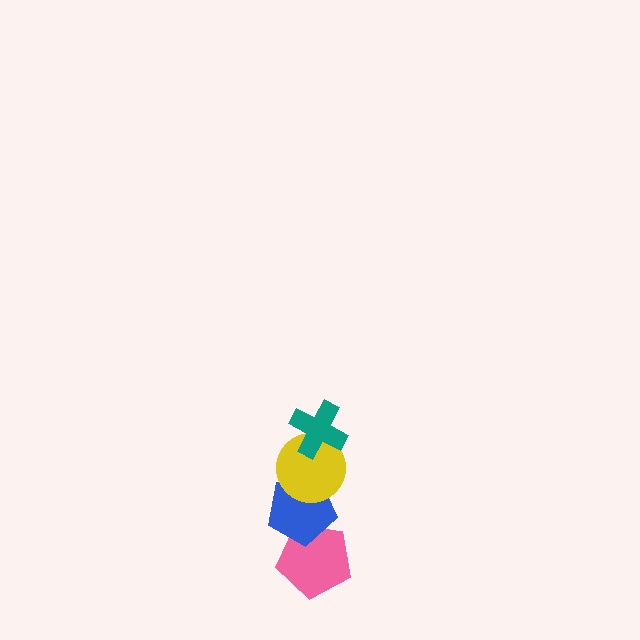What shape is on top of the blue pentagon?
The yellow circle is on top of the blue pentagon.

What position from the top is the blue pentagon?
The blue pentagon is 3rd from the top.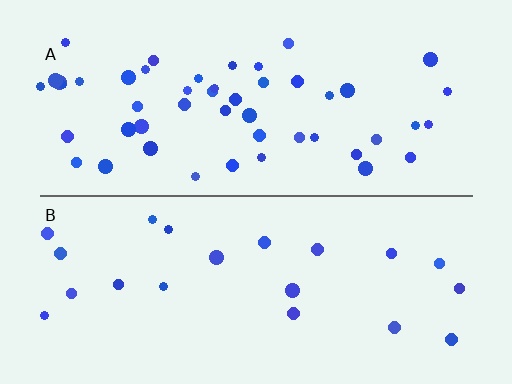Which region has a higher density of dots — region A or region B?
A (the top).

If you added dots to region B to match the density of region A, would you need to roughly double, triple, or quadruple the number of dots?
Approximately double.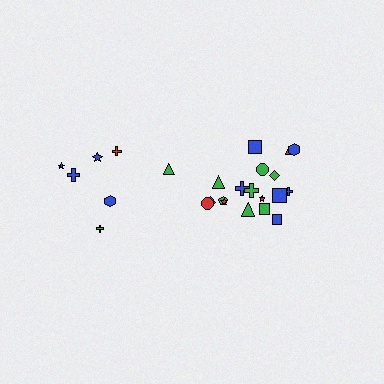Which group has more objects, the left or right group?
The right group.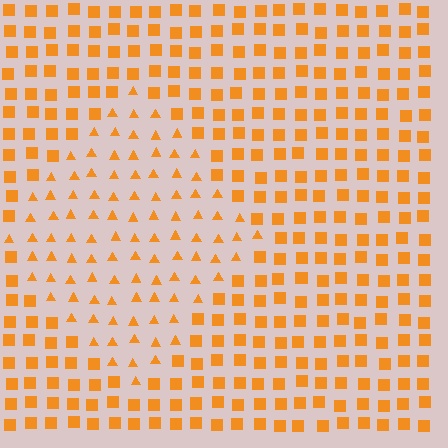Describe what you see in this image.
The image is filled with small orange elements arranged in a uniform grid. A diamond-shaped region contains triangles, while the surrounding area contains squares. The boundary is defined purely by the change in element shape.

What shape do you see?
I see a diamond.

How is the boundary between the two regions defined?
The boundary is defined by a change in element shape: triangles inside vs. squares outside. All elements share the same color and spacing.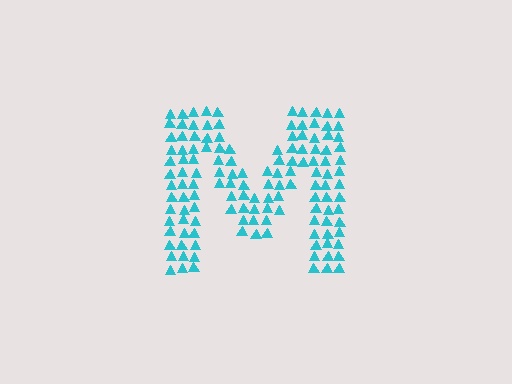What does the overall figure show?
The overall figure shows the letter M.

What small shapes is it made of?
It is made of small triangles.